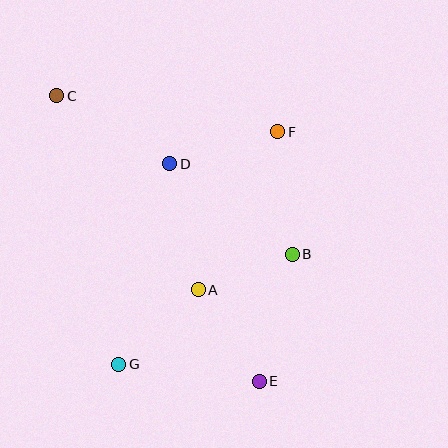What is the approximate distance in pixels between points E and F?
The distance between E and F is approximately 250 pixels.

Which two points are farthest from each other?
Points C and E are farthest from each other.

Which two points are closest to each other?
Points A and B are closest to each other.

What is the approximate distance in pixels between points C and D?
The distance between C and D is approximately 132 pixels.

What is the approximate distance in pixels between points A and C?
The distance between A and C is approximately 240 pixels.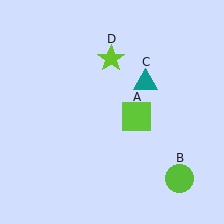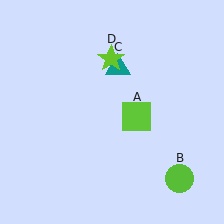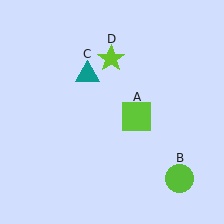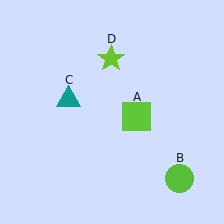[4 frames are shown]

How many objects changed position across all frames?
1 object changed position: teal triangle (object C).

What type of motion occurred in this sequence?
The teal triangle (object C) rotated counterclockwise around the center of the scene.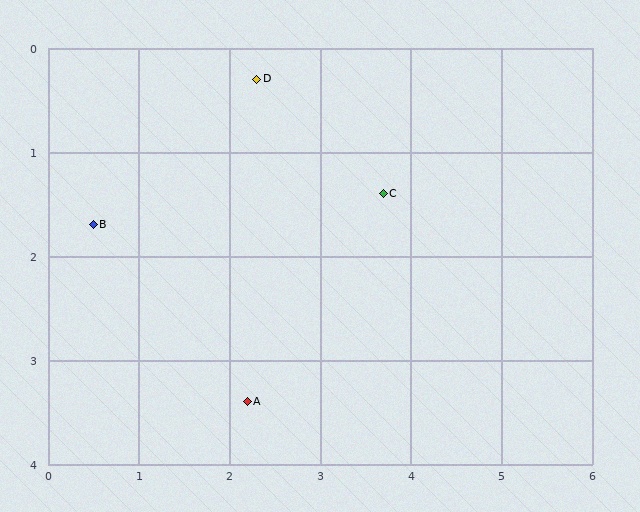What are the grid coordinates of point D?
Point D is at approximately (2.3, 0.3).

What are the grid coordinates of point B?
Point B is at approximately (0.5, 1.7).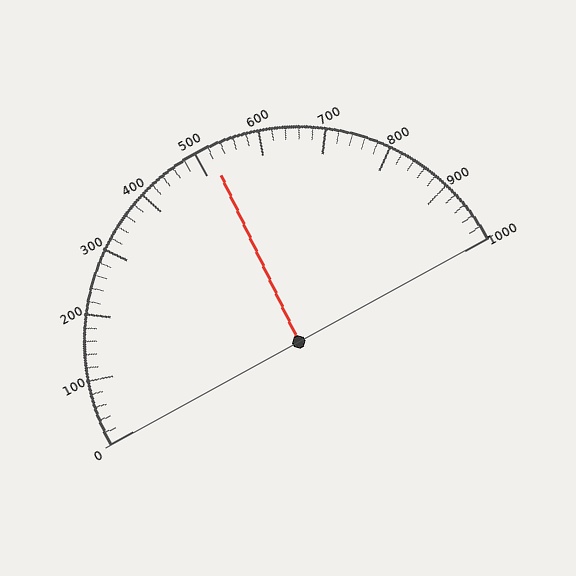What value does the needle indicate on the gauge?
The needle indicates approximately 520.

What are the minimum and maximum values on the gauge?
The gauge ranges from 0 to 1000.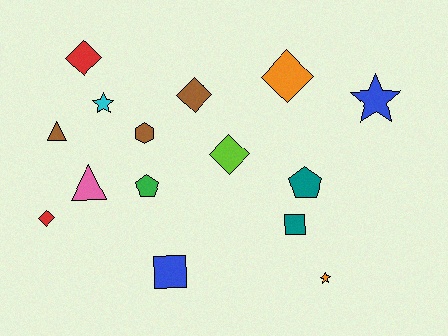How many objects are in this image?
There are 15 objects.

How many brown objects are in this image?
There are 3 brown objects.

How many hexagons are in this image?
There is 1 hexagon.